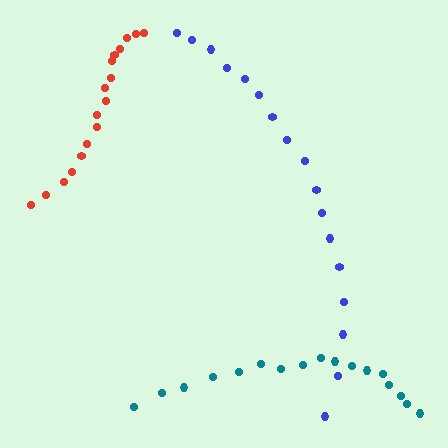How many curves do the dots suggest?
There are 3 distinct paths.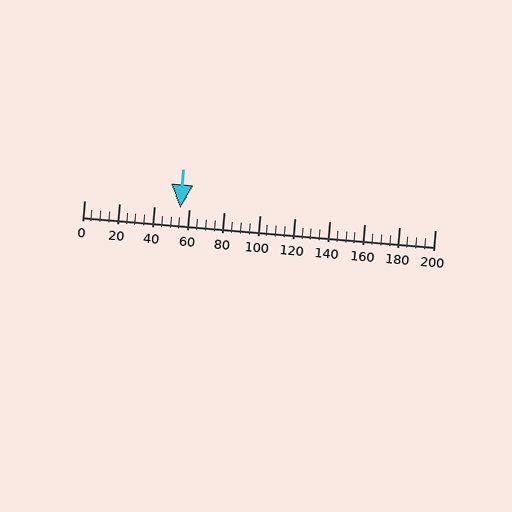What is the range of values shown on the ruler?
The ruler shows values from 0 to 200.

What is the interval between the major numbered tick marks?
The major tick marks are spaced 20 units apart.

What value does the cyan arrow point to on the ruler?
The cyan arrow points to approximately 55.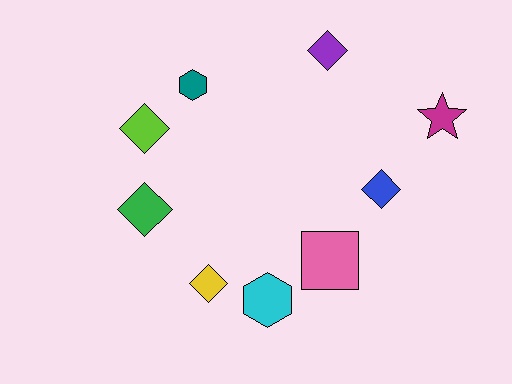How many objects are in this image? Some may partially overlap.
There are 9 objects.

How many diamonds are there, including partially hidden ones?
There are 5 diamonds.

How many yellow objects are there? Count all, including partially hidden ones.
There is 1 yellow object.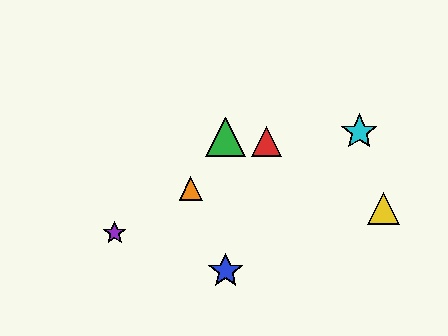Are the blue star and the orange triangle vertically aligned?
No, the blue star is at x≈226 and the orange triangle is at x≈191.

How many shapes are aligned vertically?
2 shapes (the blue star, the green triangle) are aligned vertically.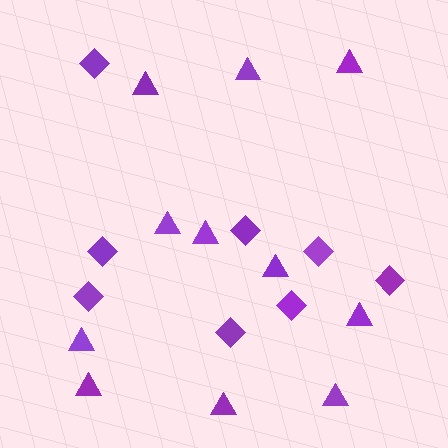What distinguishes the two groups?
There are 2 groups: one group of triangles (11) and one group of diamonds (8).